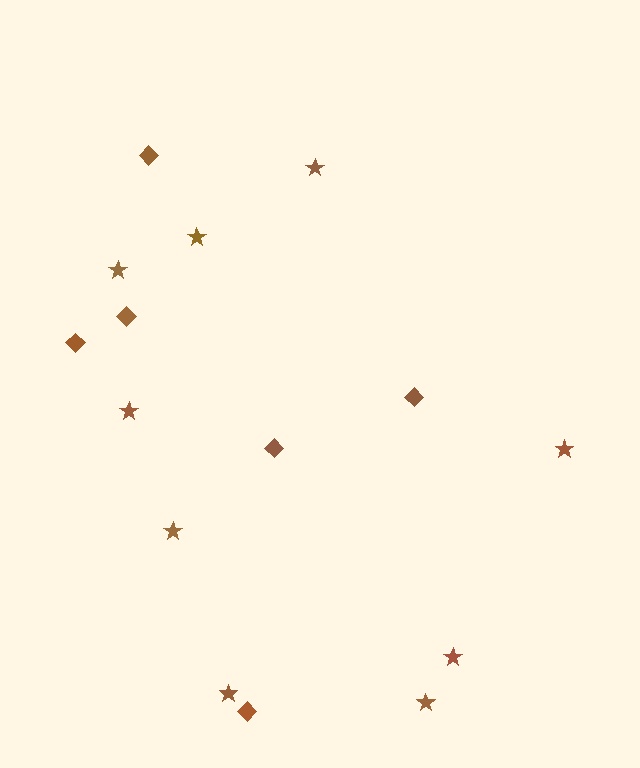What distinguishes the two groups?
There are 2 groups: one group of diamonds (6) and one group of stars (9).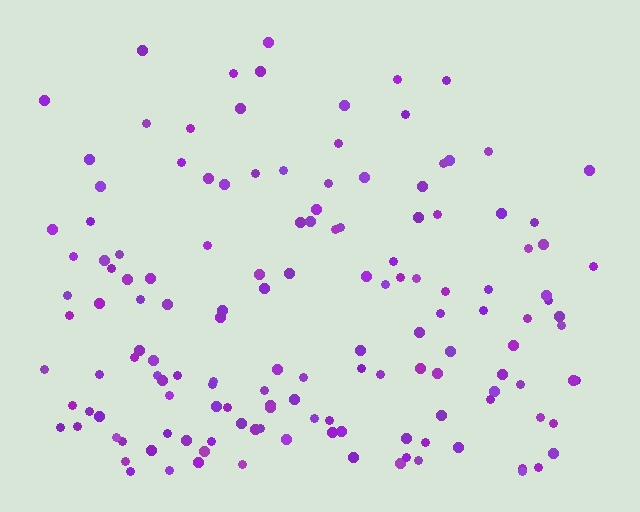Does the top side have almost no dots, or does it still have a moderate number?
Still a moderate number, just noticeably fewer than the bottom.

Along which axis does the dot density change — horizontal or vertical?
Vertical.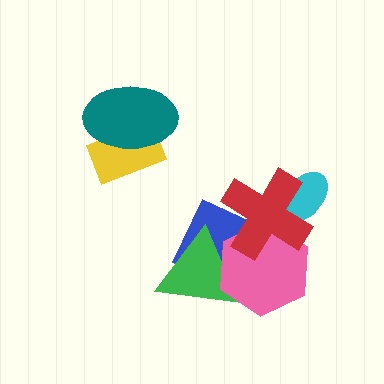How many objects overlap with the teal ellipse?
1 object overlaps with the teal ellipse.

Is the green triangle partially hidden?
Yes, it is partially covered by another shape.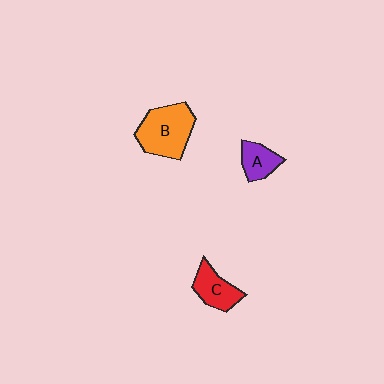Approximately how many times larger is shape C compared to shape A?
Approximately 1.2 times.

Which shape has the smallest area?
Shape A (purple).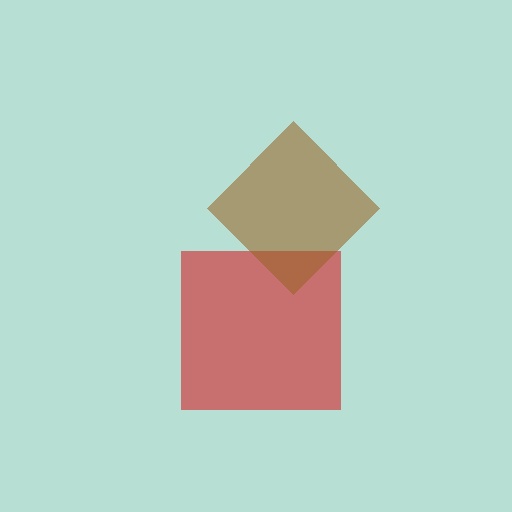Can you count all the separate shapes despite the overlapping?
Yes, there are 2 separate shapes.